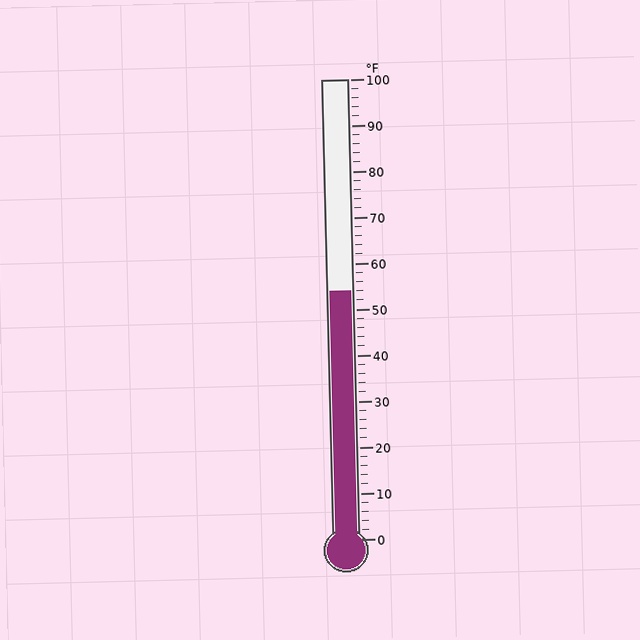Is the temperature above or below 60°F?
The temperature is below 60°F.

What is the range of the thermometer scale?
The thermometer scale ranges from 0°F to 100°F.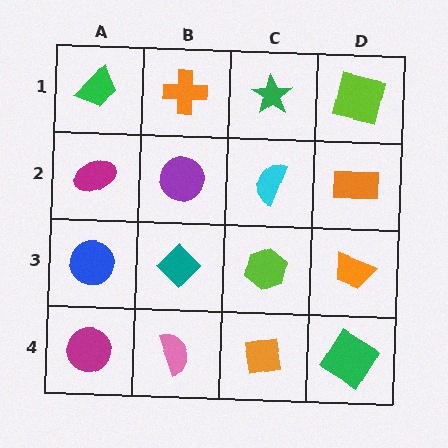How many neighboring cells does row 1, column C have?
3.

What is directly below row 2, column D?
An orange trapezoid.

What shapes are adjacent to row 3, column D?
An orange rectangle (row 2, column D), a green diamond (row 4, column D), a lime hexagon (row 3, column C).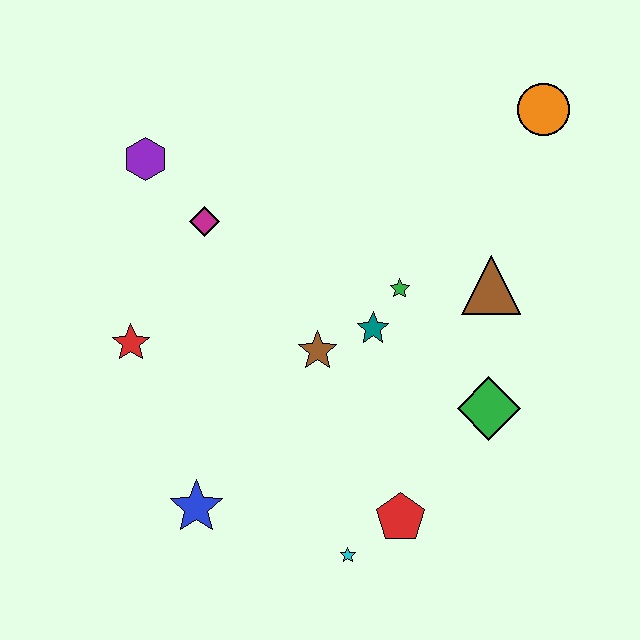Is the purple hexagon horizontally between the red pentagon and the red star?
Yes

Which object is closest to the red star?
The magenta diamond is closest to the red star.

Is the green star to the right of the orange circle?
No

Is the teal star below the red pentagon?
No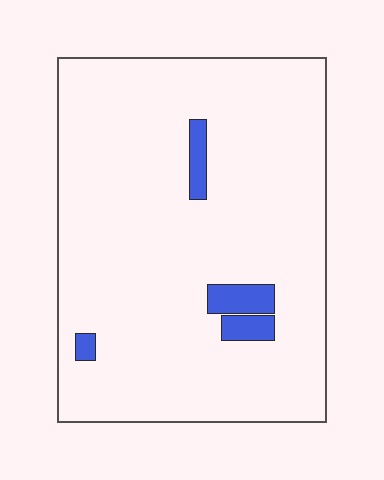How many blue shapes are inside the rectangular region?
4.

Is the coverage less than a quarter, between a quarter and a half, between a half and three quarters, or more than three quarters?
Less than a quarter.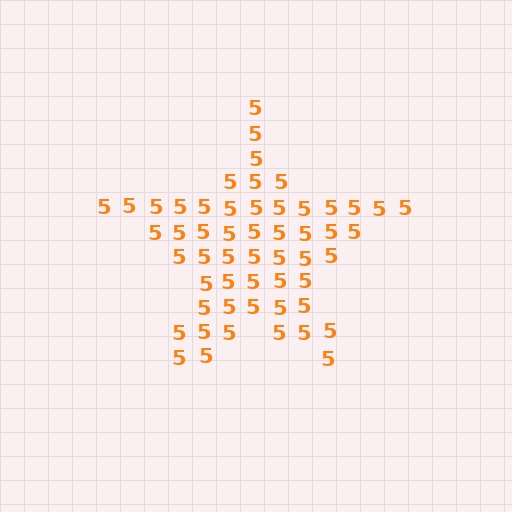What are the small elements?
The small elements are digit 5's.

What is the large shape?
The large shape is a star.